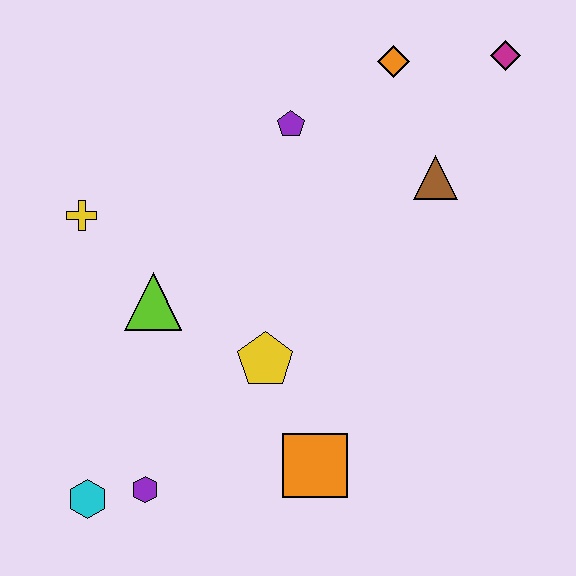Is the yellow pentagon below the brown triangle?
Yes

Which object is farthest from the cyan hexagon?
The magenta diamond is farthest from the cyan hexagon.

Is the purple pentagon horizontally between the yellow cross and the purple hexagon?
No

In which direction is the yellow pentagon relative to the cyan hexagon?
The yellow pentagon is to the right of the cyan hexagon.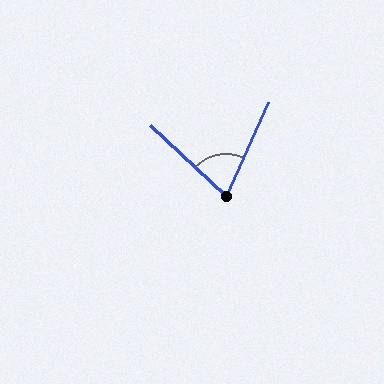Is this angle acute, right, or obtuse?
It is acute.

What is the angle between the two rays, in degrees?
Approximately 71 degrees.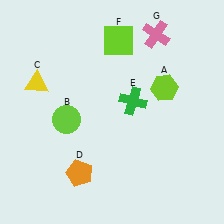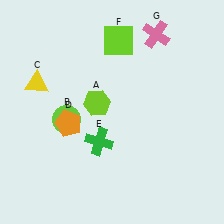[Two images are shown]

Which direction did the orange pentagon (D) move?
The orange pentagon (D) moved up.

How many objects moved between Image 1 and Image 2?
3 objects moved between the two images.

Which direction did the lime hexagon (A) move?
The lime hexagon (A) moved left.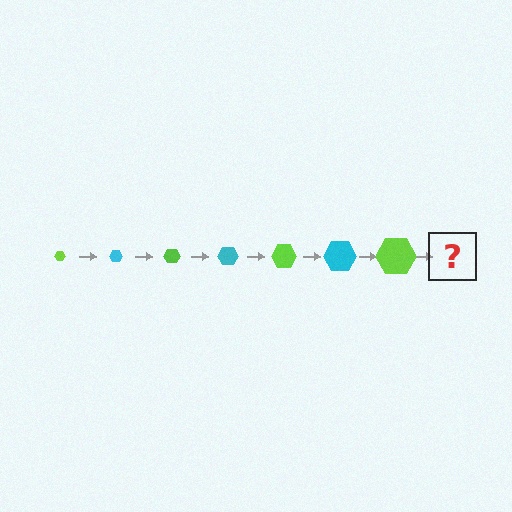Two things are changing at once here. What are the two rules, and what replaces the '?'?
The two rules are that the hexagon grows larger each step and the color cycles through lime and cyan. The '?' should be a cyan hexagon, larger than the previous one.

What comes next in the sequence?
The next element should be a cyan hexagon, larger than the previous one.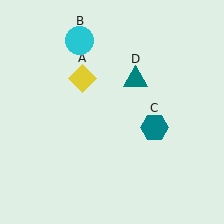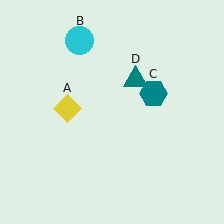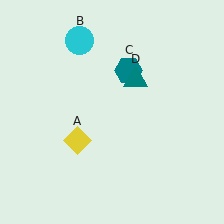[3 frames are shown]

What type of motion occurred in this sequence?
The yellow diamond (object A), teal hexagon (object C) rotated counterclockwise around the center of the scene.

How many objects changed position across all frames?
2 objects changed position: yellow diamond (object A), teal hexagon (object C).